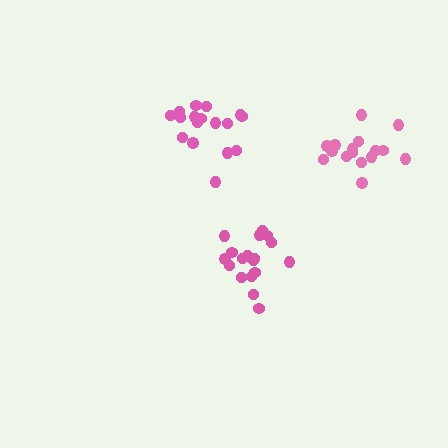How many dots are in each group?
Group 1: 18 dots, Group 2: 16 dots, Group 3: 17 dots (51 total).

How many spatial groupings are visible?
There are 3 spatial groupings.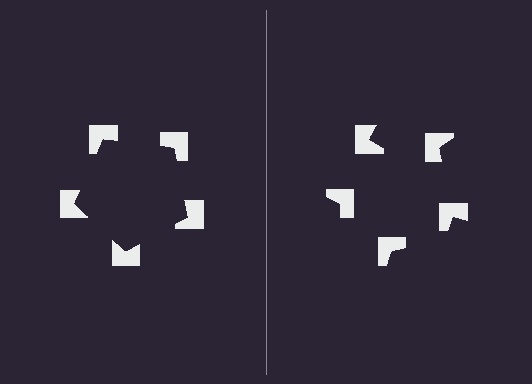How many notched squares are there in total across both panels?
10 — 5 on each side.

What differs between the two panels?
The notched squares are positioned identically on both sides; only the wedge orientations differ. On the left they align to a pentagon; on the right they are misaligned.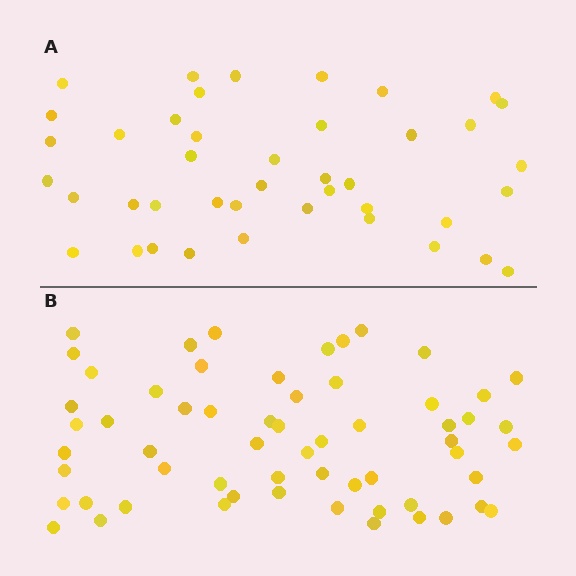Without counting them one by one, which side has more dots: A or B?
Region B (the bottom region) has more dots.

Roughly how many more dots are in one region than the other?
Region B has approximately 20 more dots than region A.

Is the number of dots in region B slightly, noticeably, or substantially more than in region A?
Region B has noticeably more, but not dramatically so. The ratio is roughly 1.4 to 1.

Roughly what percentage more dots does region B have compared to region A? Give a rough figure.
About 45% more.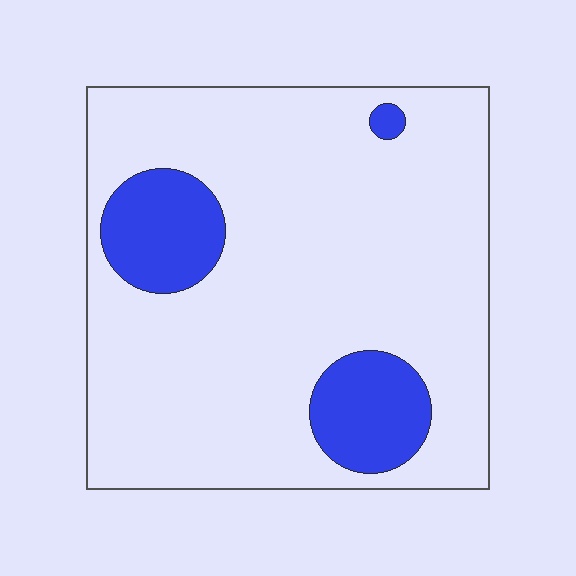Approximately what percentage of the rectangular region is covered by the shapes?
Approximately 15%.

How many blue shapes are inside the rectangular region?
3.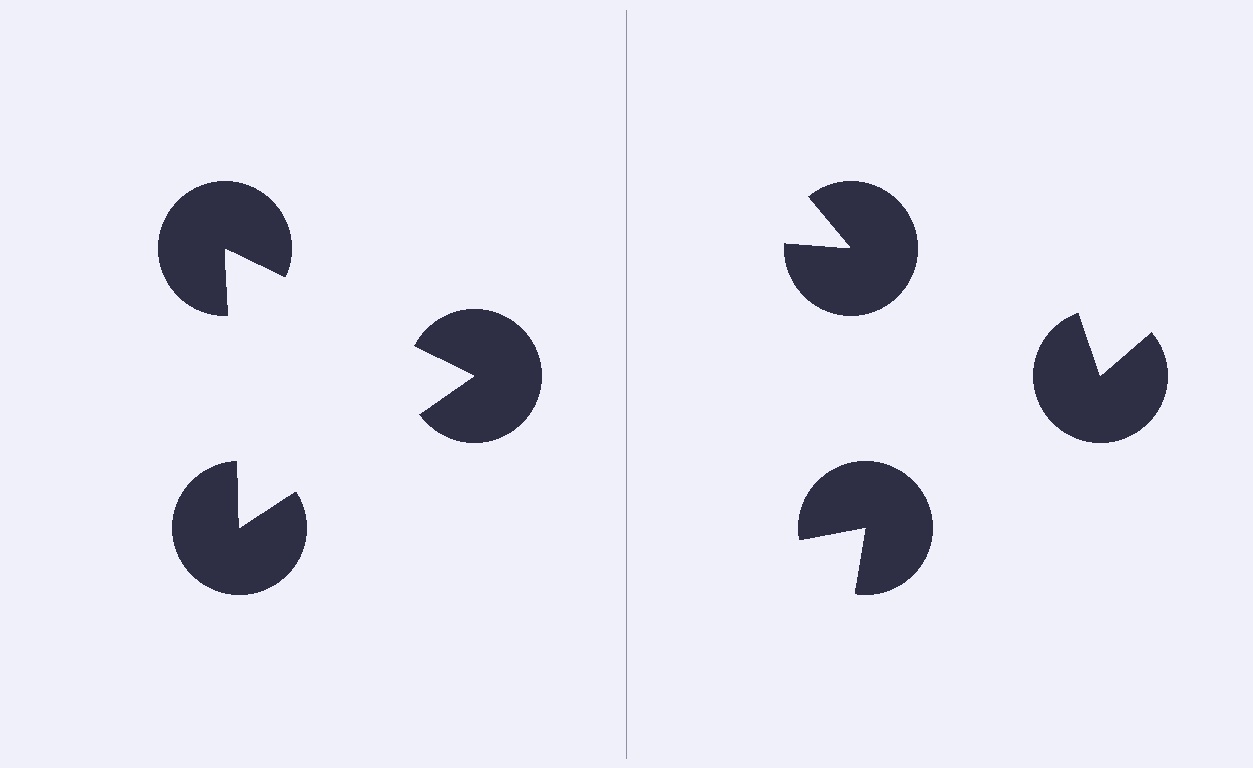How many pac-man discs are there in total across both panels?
6 — 3 on each side.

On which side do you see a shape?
An illusory triangle appears on the left side. On the right side the wedge cuts are rotated, so no coherent shape forms.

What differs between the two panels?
The pac-man discs are positioned identically on both sides; only the wedge orientations differ. On the left they align to a triangle; on the right they are misaligned.